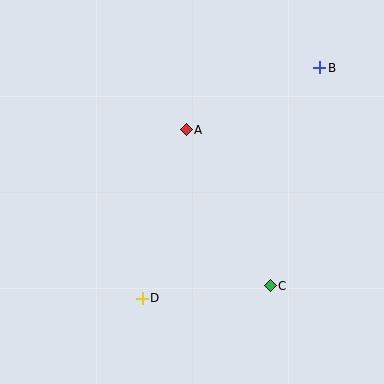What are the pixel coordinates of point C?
Point C is at (270, 286).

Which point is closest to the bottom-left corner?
Point D is closest to the bottom-left corner.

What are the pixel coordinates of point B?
Point B is at (320, 68).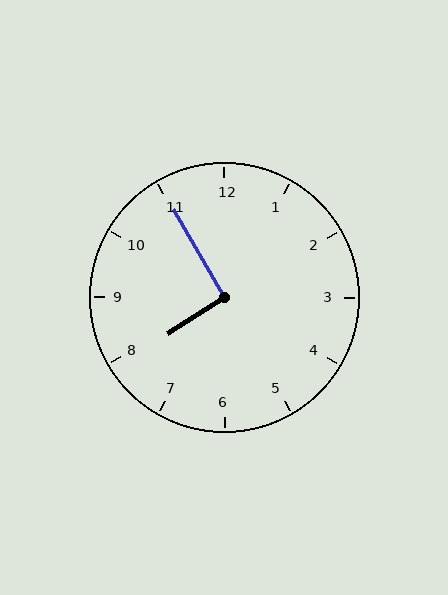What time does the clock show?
7:55.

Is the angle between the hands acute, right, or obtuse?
It is right.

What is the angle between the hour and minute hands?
Approximately 92 degrees.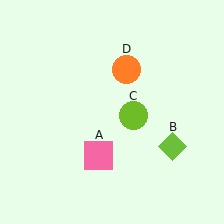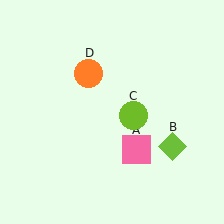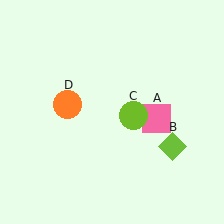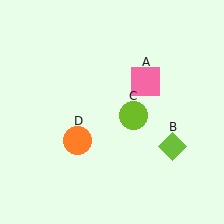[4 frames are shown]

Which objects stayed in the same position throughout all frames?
Lime diamond (object B) and lime circle (object C) remained stationary.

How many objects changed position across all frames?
2 objects changed position: pink square (object A), orange circle (object D).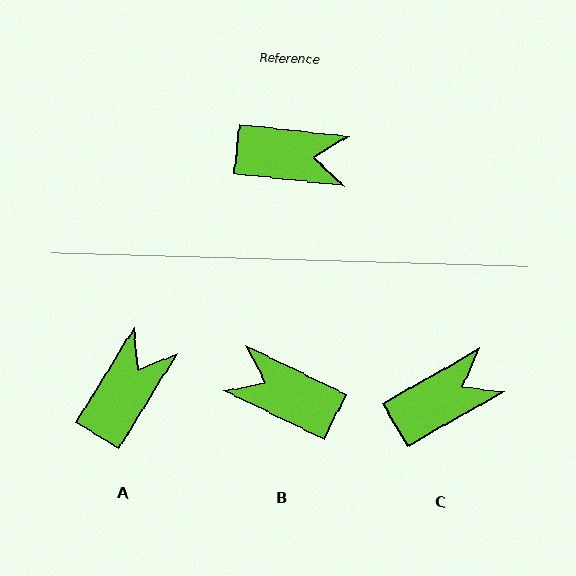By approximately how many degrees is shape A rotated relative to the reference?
Approximately 65 degrees counter-clockwise.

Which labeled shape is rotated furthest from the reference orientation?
B, about 160 degrees away.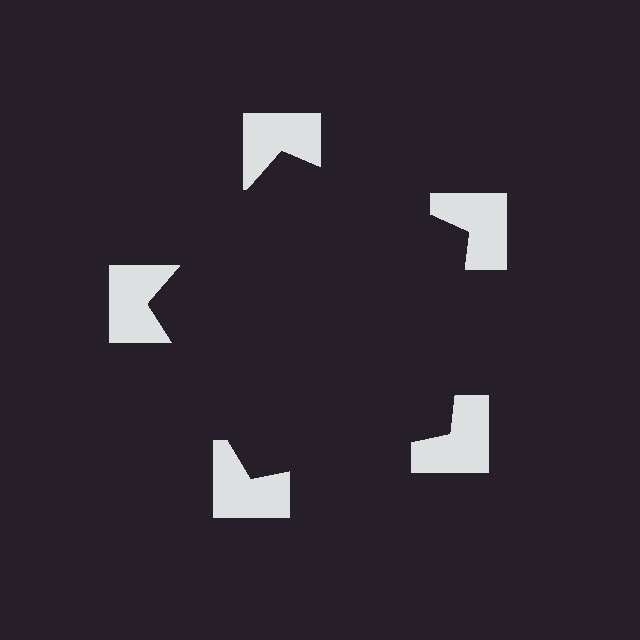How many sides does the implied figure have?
5 sides.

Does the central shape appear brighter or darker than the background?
It typically appears slightly darker than the background, even though no actual brightness change is drawn.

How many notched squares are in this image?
There are 5 — one at each vertex of the illusory pentagon.